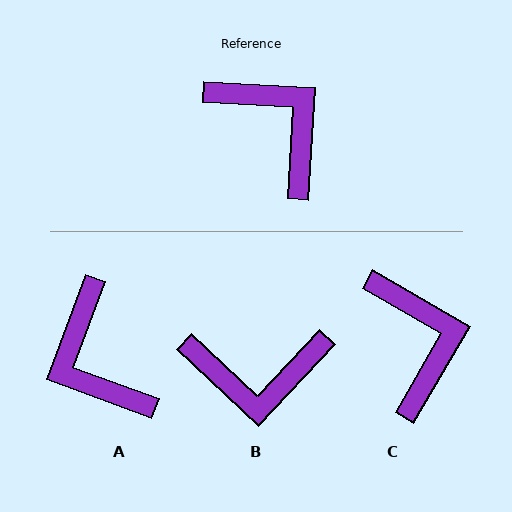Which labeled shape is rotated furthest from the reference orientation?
A, about 163 degrees away.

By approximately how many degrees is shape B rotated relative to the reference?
Approximately 130 degrees clockwise.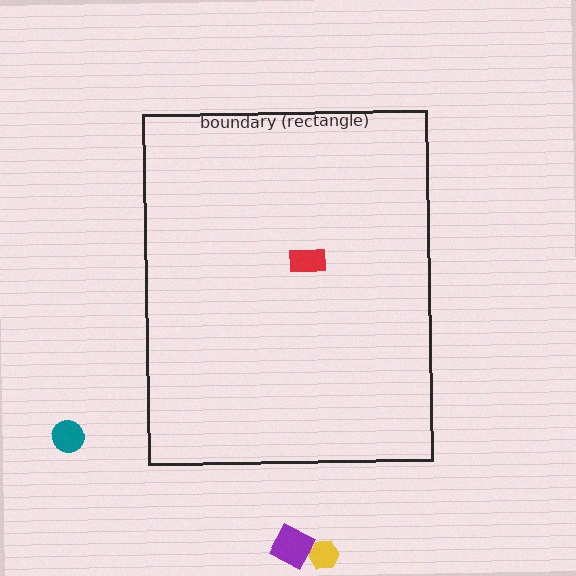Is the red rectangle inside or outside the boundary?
Inside.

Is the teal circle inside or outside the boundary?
Outside.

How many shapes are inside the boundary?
1 inside, 3 outside.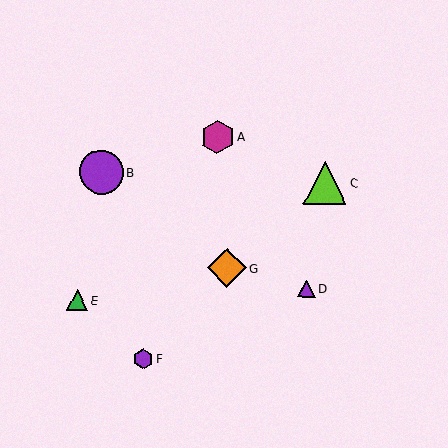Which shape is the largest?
The purple circle (labeled B) is the largest.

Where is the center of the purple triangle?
The center of the purple triangle is at (306, 288).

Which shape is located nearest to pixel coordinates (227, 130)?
The magenta hexagon (labeled A) at (218, 137) is nearest to that location.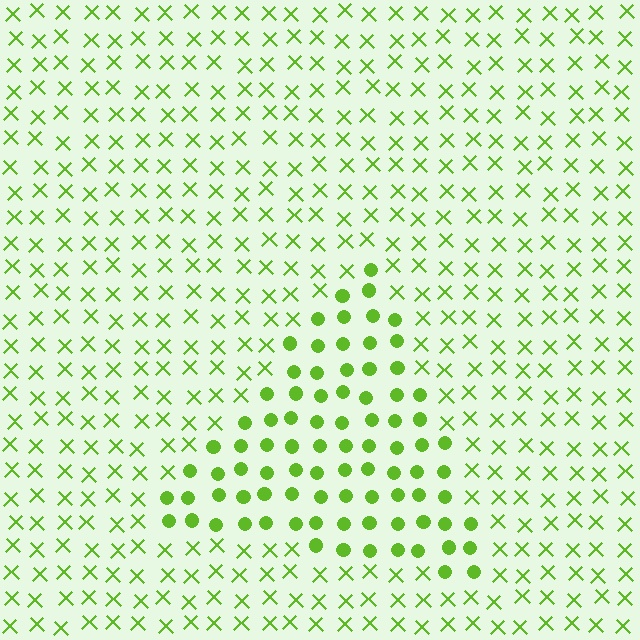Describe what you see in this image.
The image is filled with small lime elements arranged in a uniform grid. A triangle-shaped region contains circles, while the surrounding area contains X marks. The boundary is defined purely by the change in element shape.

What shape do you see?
I see a triangle.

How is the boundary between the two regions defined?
The boundary is defined by a change in element shape: circles inside vs. X marks outside. All elements share the same color and spacing.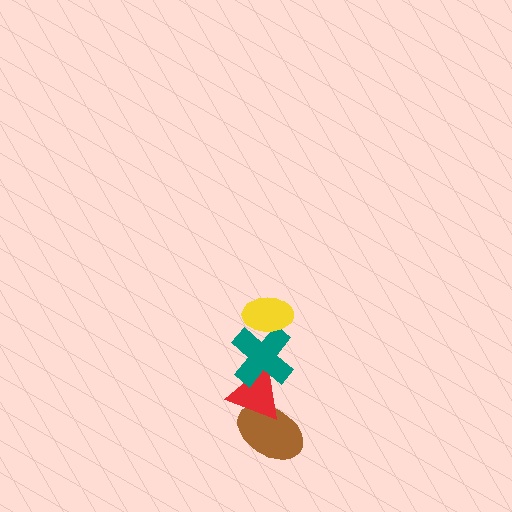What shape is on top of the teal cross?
The yellow ellipse is on top of the teal cross.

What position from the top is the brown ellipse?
The brown ellipse is 4th from the top.